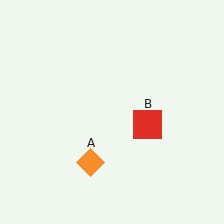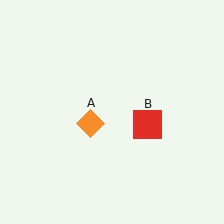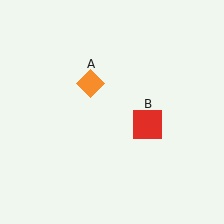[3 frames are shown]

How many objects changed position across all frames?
1 object changed position: orange diamond (object A).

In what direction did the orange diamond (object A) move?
The orange diamond (object A) moved up.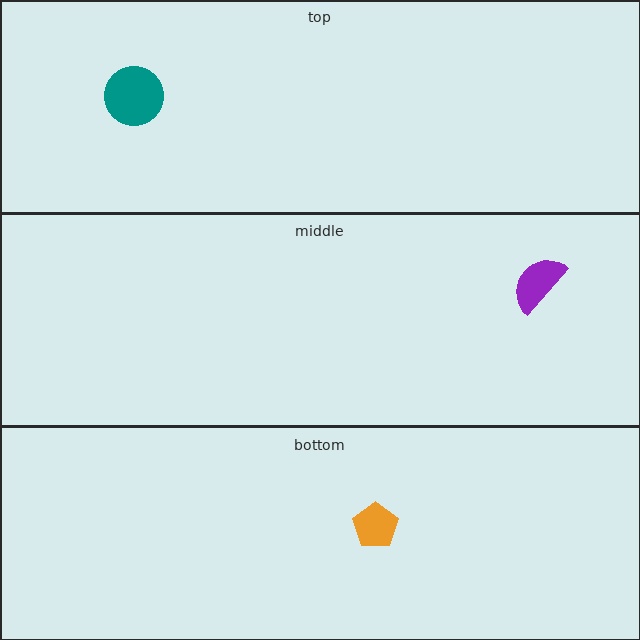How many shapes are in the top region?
1.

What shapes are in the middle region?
The purple semicircle.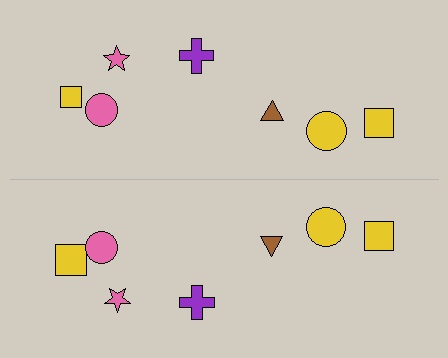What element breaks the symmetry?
The yellow square on the bottom side has a different size than its mirror counterpart.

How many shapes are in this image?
There are 14 shapes in this image.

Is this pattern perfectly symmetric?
No, the pattern is not perfectly symmetric. The yellow square on the bottom side has a different size than its mirror counterpart.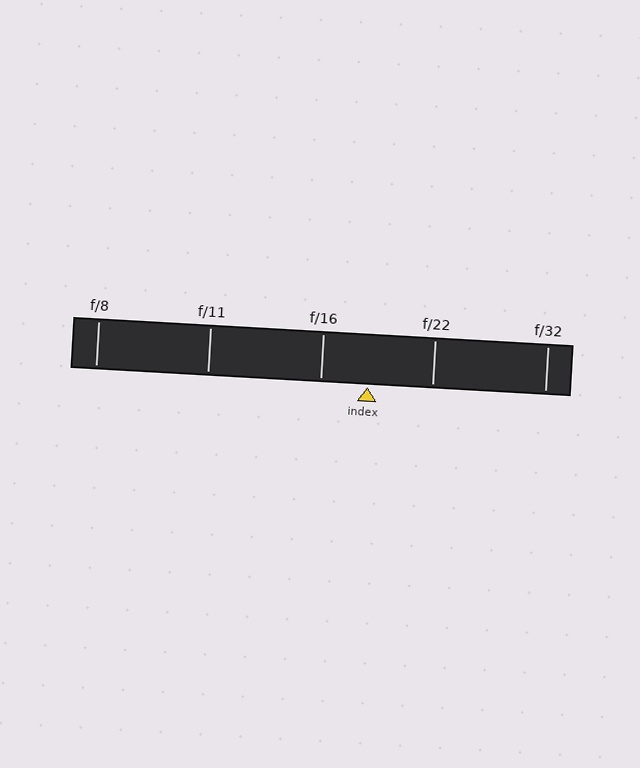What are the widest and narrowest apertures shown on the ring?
The widest aperture shown is f/8 and the narrowest is f/32.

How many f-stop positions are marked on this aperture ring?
There are 5 f-stop positions marked.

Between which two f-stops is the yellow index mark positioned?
The index mark is between f/16 and f/22.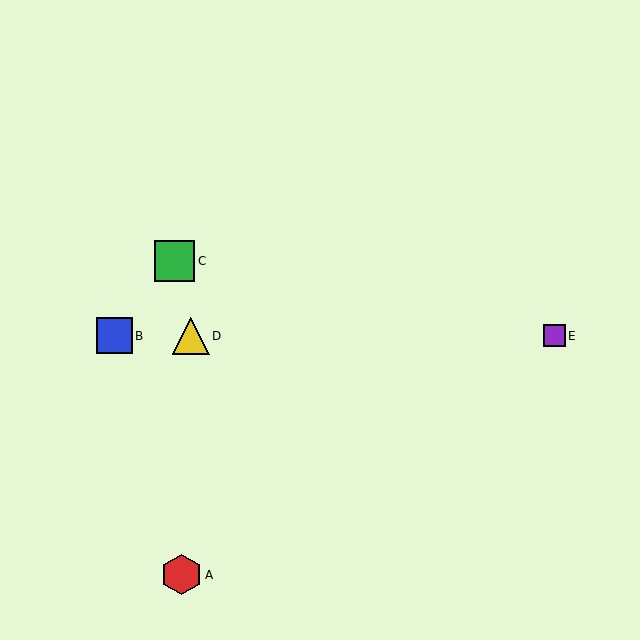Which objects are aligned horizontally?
Objects B, D, E are aligned horizontally.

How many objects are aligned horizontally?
3 objects (B, D, E) are aligned horizontally.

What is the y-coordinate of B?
Object B is at y≈336.